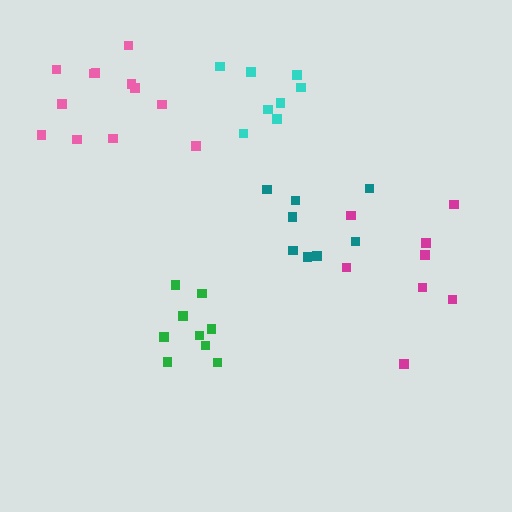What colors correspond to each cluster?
The clusters are colored: teal, magenta, pink, green, cyan.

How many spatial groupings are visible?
There are 5 spatial groupings.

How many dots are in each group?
Group 1: 8 dots, Group 2: 8 dots, Group 3: 12 dots, Group 4: 9 dots, Group 5: 8 dots (45 total).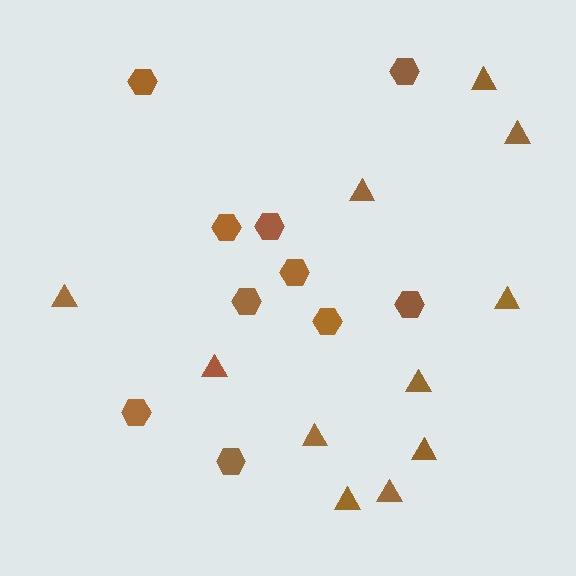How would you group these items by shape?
There are 2 groups: one group of triangles (11) and one group of hexagons (10).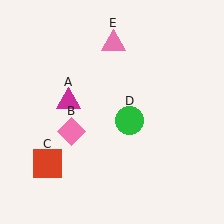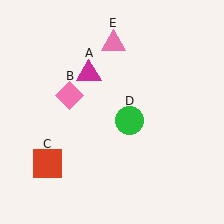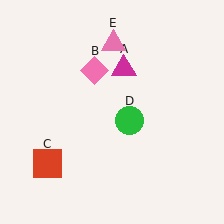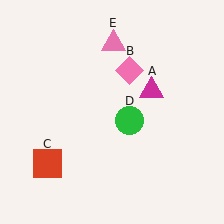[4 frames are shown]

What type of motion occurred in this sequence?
The magenta triangle (object A), pink diamond (object B) rotated clockwise around the center of the scene.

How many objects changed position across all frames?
2 objects changed position: magenta triangle (object A), pink diamond (object B).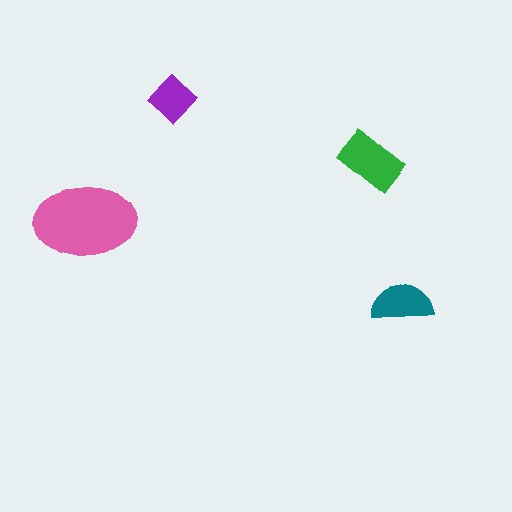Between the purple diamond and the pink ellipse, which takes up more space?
The pink ellipse.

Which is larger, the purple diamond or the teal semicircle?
The teal semicircle.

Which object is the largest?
The pink ellipse.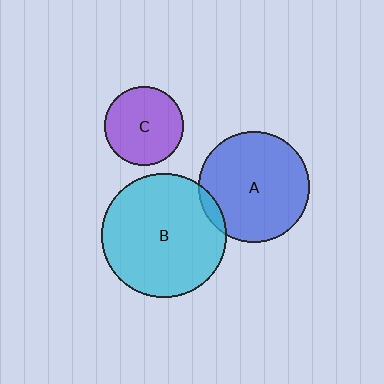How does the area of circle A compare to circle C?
Approximately 2.0 times.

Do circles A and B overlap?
Yes.